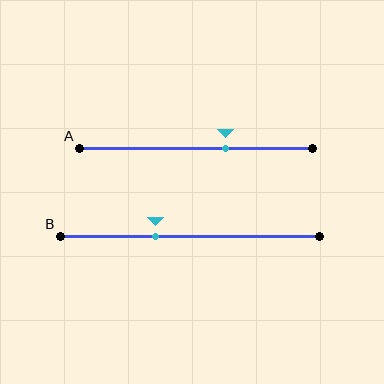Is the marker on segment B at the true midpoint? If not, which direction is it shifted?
No, the marker on segment B is shifted to the left by about 13% of the segment length.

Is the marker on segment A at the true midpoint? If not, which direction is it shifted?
No, the marker on segment A is shifted to the right by about 13% of the segment length.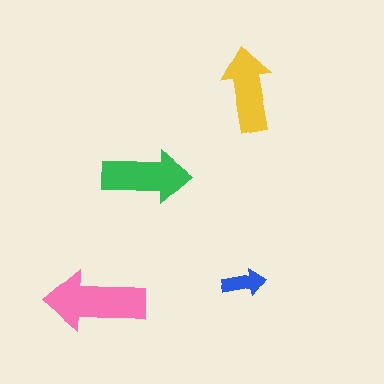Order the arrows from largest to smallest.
the pink one, the green one, the yellow one, the blue one.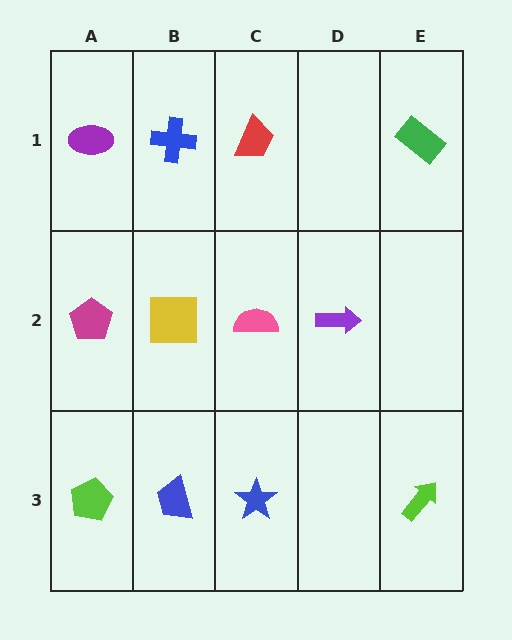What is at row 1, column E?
A green rectangle.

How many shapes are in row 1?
4 shapes.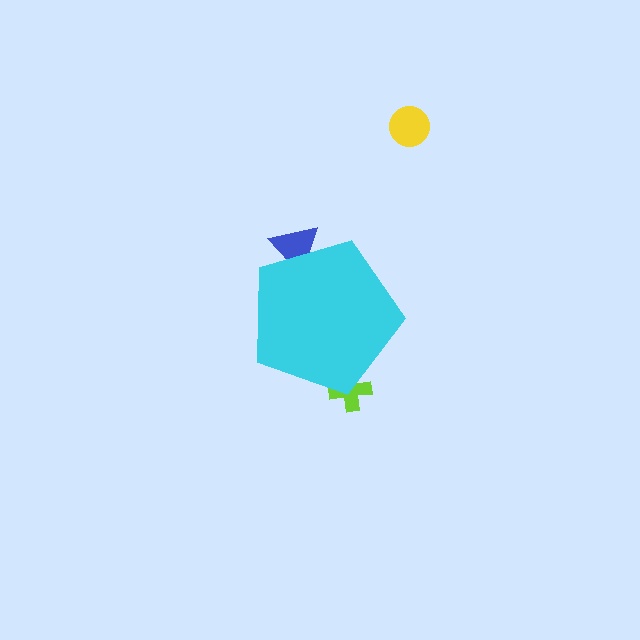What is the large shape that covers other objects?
A cyan pentagon.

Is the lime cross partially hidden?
Yes, the lime cross is partially hidden behind the cyan pentagon.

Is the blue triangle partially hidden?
Yes, the blue triangle is partially hidden behind the cyan pentagon.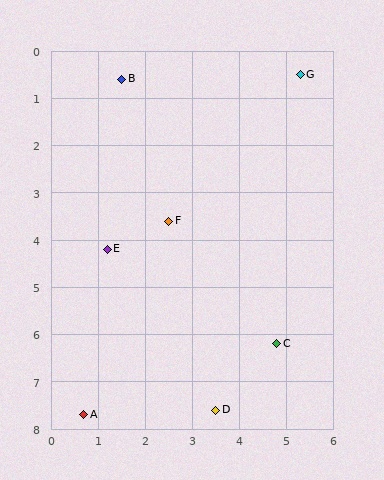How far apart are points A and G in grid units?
Points A and G are about 8.5 grid units apart.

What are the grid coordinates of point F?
Point F is at approximately (2.5, 3.6).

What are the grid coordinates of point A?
Point A is at approximately (0.7, 7.7).